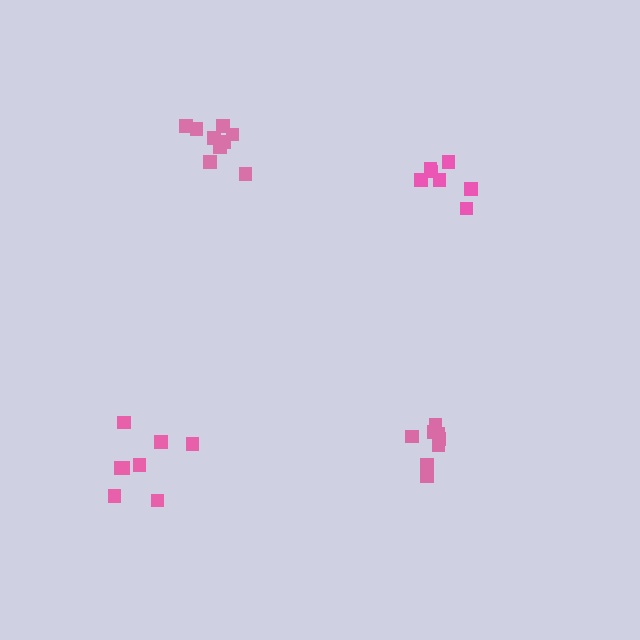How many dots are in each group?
Group 1: 7 dots, Group 2: 9 dots, Group 3: 8 dots, Group 4: 8 dots (32 total).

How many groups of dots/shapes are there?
There are 4 groups.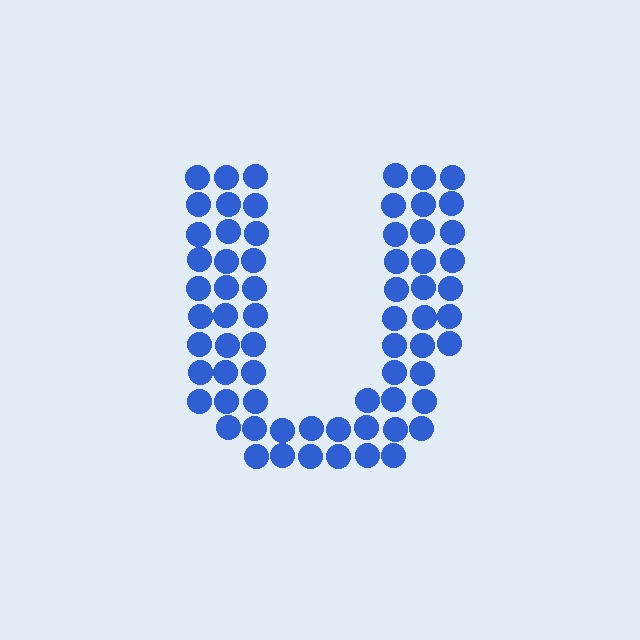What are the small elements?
The small elements are circles.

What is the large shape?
The large shape is the letter U.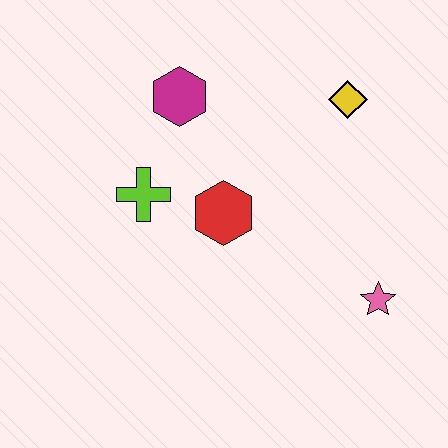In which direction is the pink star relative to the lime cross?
The pink star is to the right of the lime cross.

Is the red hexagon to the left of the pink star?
Yes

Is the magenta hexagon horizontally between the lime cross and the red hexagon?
Yes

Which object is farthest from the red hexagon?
The pink star is farthest from the red hexagon.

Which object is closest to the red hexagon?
The lime cross is closest to the red hexagon.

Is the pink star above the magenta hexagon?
No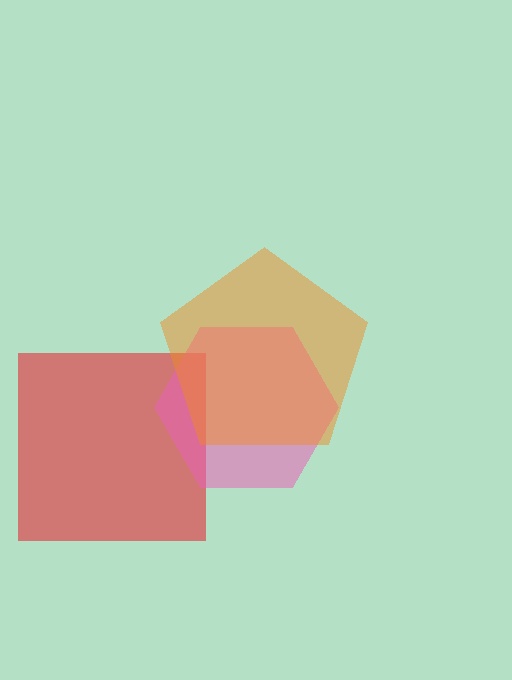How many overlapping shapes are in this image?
There are 3 overlapping shapes in the image.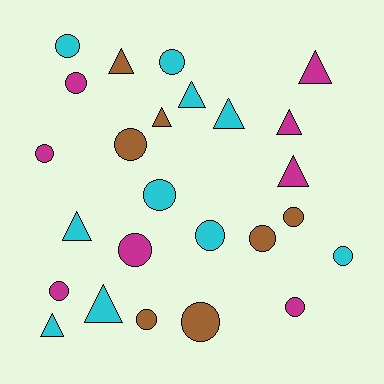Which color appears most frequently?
Cyan, with 10 objects.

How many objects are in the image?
There are 25 objects.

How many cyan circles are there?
There are 5 cyan circles.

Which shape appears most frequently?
Circle, with 15 objects.